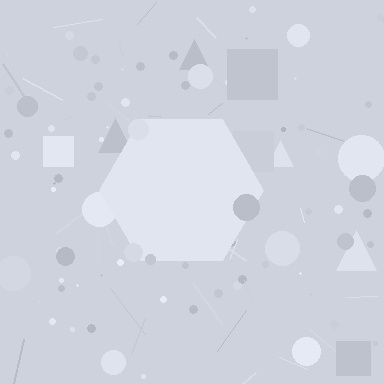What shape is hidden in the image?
A hexagon is hidden in the image.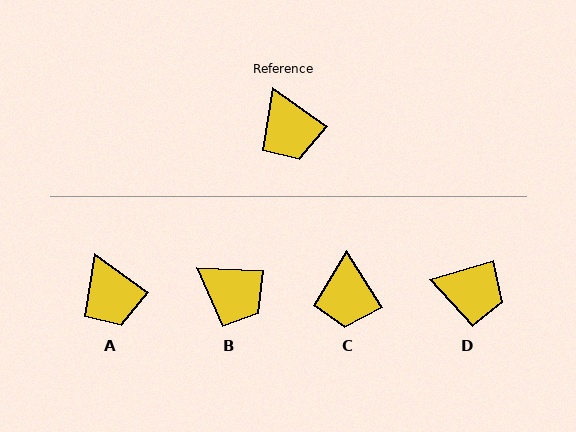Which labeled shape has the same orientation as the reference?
A.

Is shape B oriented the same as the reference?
No, it is off by about 33 degrees.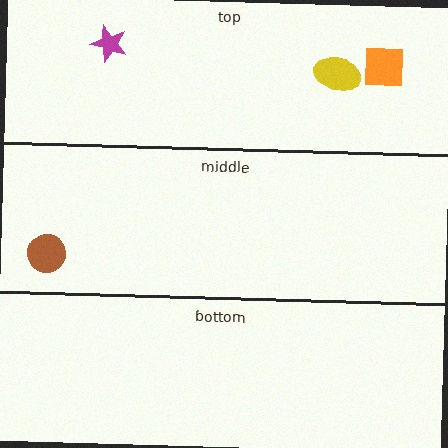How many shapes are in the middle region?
1.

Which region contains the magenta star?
The top region.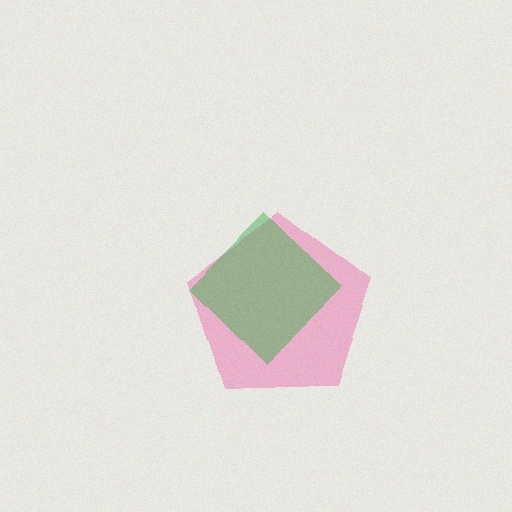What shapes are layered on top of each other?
The layered shapes are: a pink pentagon, a green diamond.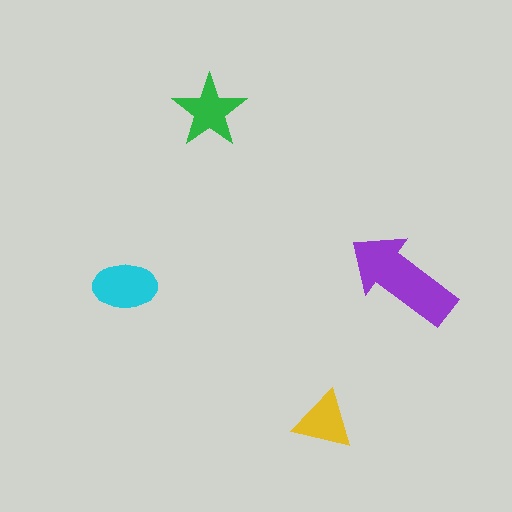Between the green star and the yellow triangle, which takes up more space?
The green star.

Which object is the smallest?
The yellow triangle.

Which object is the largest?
The purple arrow.